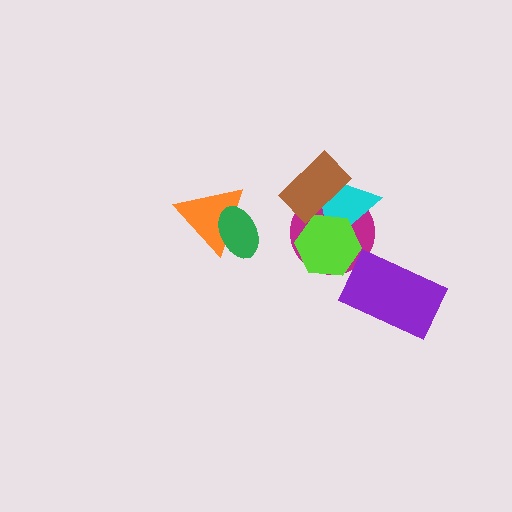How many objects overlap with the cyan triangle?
3 objects overlap with the cyan triangle.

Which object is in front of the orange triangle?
The green ellipse is in front of the orange triangle.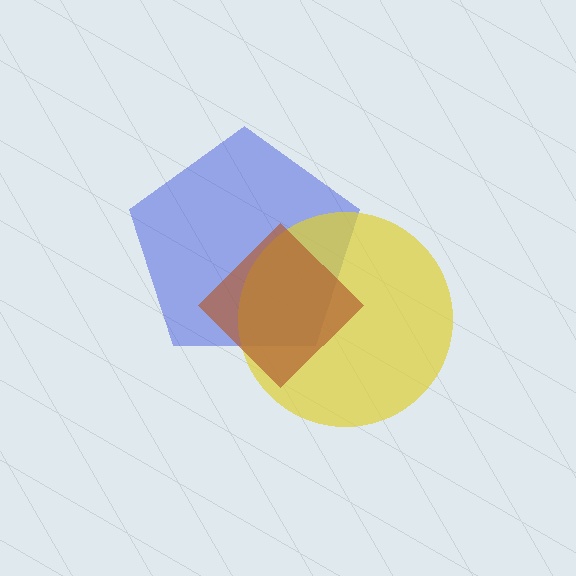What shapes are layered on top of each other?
The layered shapes are: a blue pentagon, a yellow circle, a brown diamond.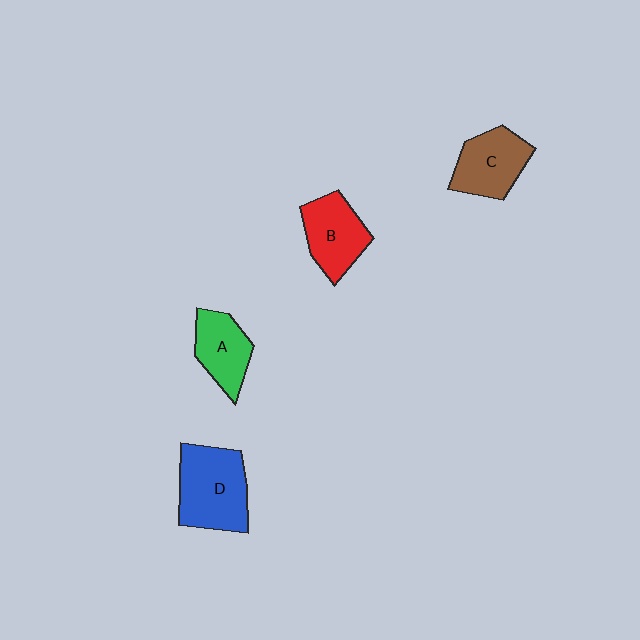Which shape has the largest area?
Shape D (blue).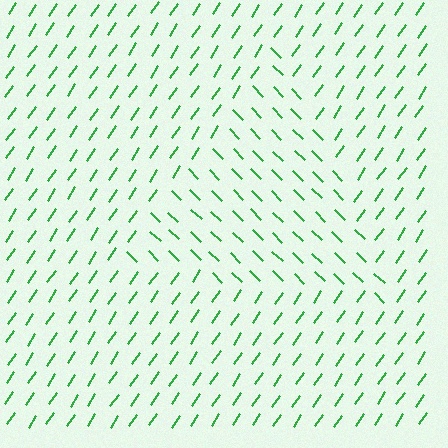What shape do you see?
I see a triangle.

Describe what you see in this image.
The image is filled with small green line segments. A triangle region in the image has lines oriented differently from the surrounding lines, creating a visible texture boundary.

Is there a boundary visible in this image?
Yes, there is a texture boundary formed by a change in line orientation.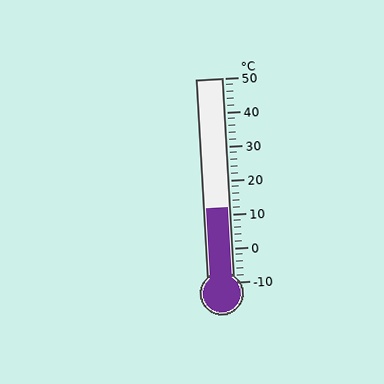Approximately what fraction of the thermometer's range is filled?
The thermometer is filled to approximately 35% of its range.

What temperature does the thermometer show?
The thermometer shows approximately 12°C.